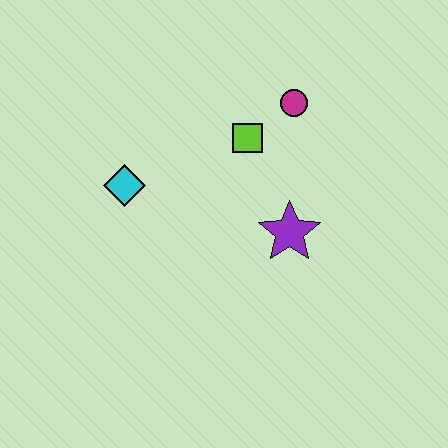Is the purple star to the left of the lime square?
No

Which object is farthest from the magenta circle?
The cyan diamond is farthest from the magenta circle.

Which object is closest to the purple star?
The lime square is closest to the purple star.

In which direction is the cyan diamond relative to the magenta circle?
The cyan diamond is to the left of the magenta circle.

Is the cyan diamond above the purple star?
Yes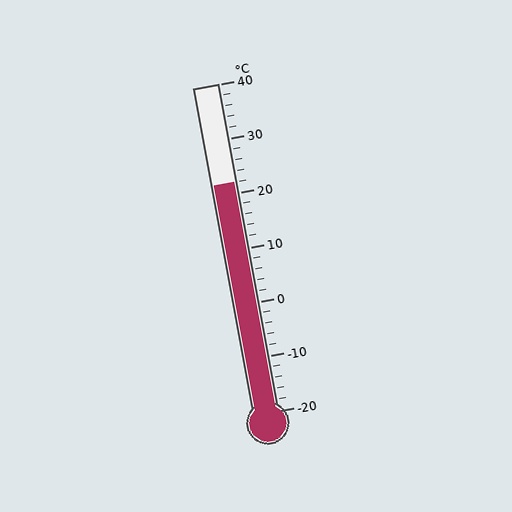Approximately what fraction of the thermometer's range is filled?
The thermometer is filled to approximately 70% of its range.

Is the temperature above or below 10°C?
The temperature is above 10°C.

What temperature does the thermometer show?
The thermometer shows approximately 22°C.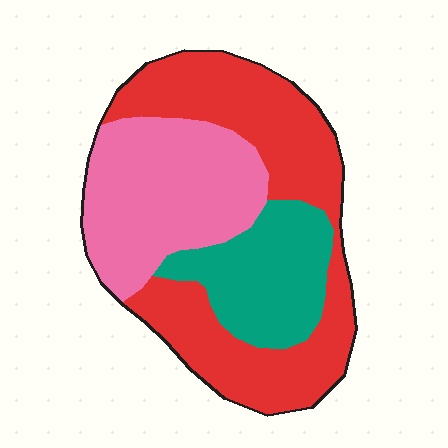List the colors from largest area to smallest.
From largest to smallest: red, pink, teal.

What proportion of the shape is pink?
Pink takes up between a sixth and a third of the shape.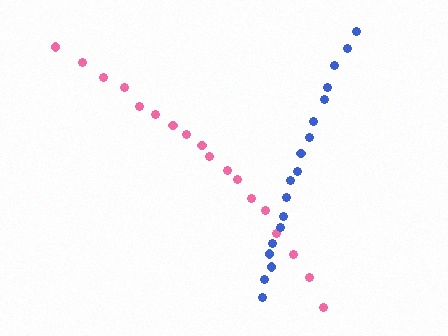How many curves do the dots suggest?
There are 2 distinct paths.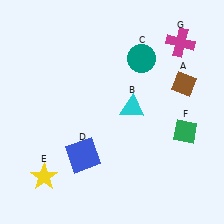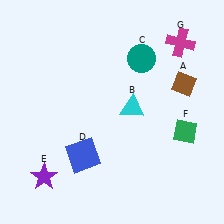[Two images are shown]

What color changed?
The star (E) changed from yellow in Image 1 to purple in Image 2.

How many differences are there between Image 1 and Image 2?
There is 1 difference between the two images.